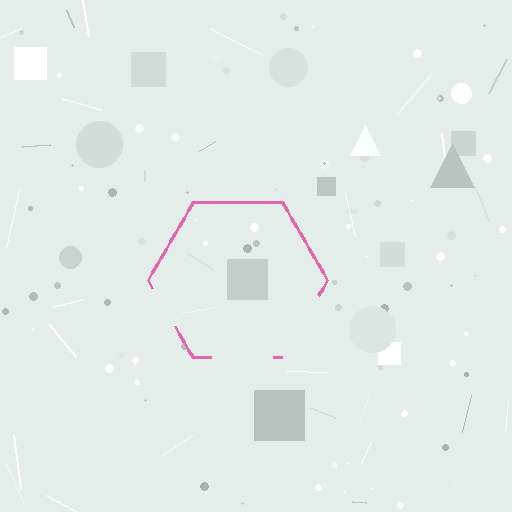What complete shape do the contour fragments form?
The contour fragments form a hexagon.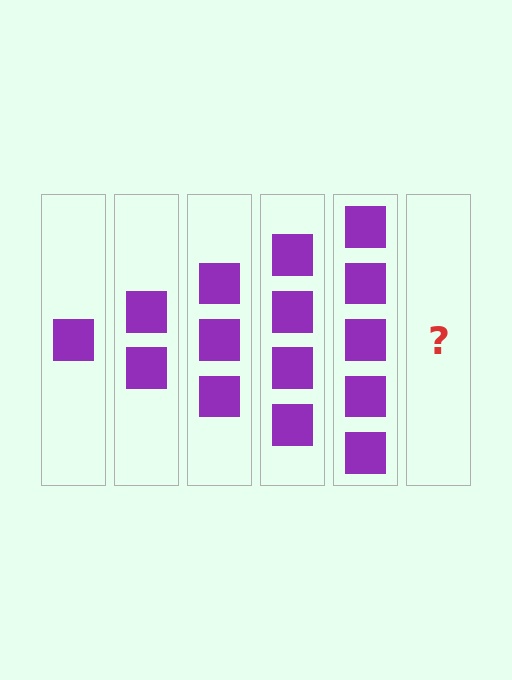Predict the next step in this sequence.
The next step is 6 squares.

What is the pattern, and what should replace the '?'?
The pattern is that each step adds one more square. The '?' should be 6 squares.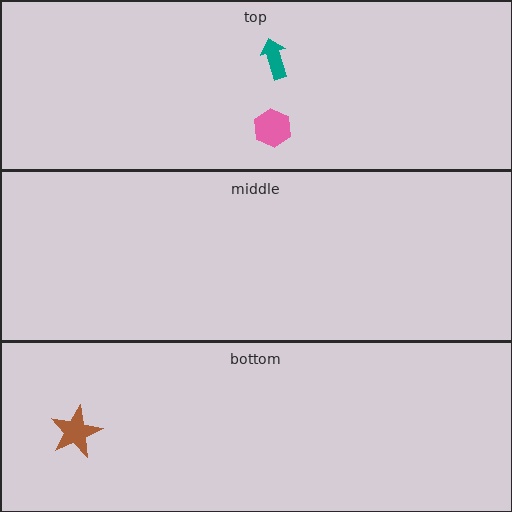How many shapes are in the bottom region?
1.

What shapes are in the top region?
The teal arrow, the pink hexagon.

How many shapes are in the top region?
2.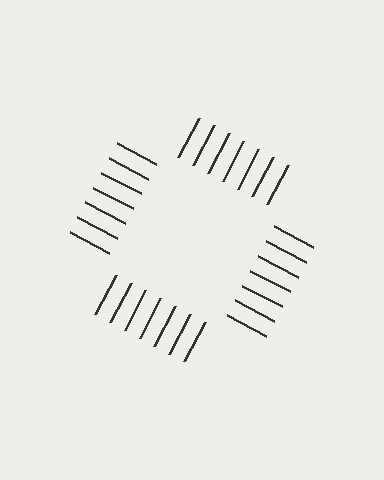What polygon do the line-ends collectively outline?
An illusory square — the line segments terminate on its edges but no continuous stroke is drawn.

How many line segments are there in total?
28 — 7 along each of the 4 edges.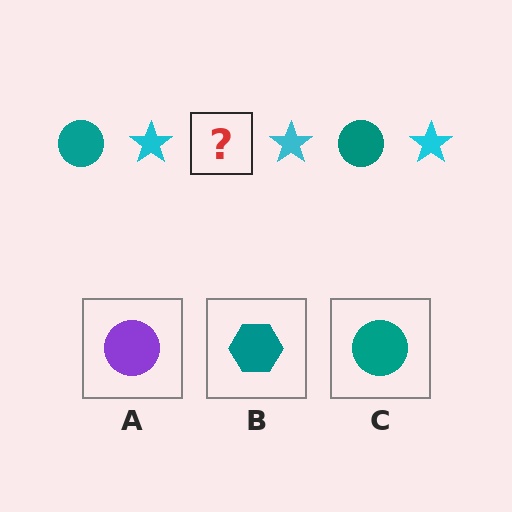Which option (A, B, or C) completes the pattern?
C.